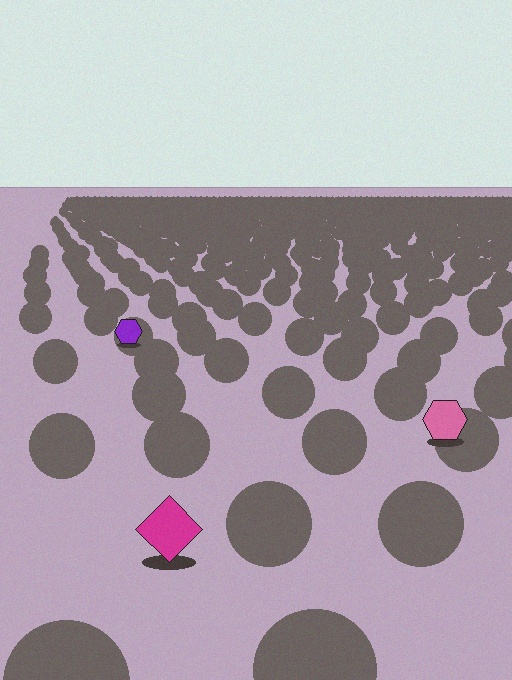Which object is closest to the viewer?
The magenta diamond is closest. The texture marks near it are larger and more spread out.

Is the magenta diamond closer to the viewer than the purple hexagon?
Yes. The magenta diamond is closer — you can tell from the texture gradient: the ground texture is coarser near it.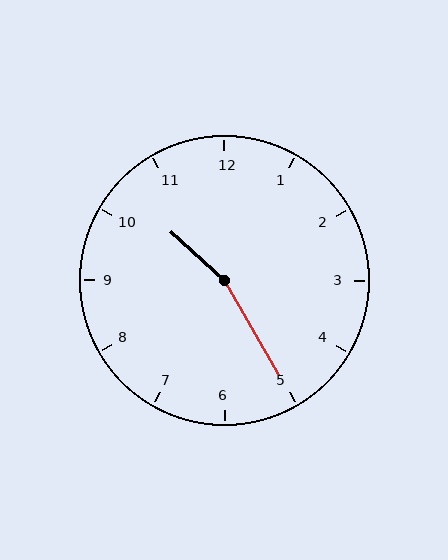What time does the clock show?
10:25.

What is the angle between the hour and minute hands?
Approximately 162 degrees.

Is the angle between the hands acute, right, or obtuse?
It is obtuse.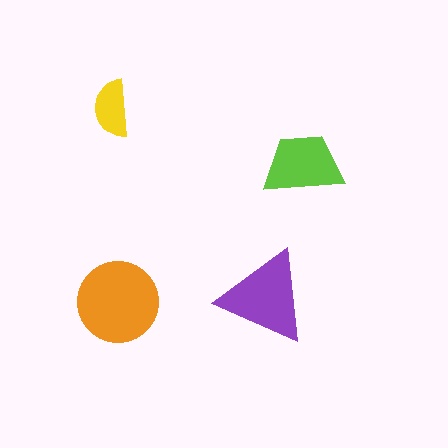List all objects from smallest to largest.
The yellow semicircle, the lime trapezoid, the purple triangle, the orange circle.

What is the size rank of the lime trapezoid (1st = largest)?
3rd.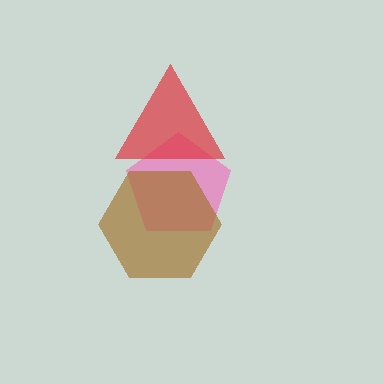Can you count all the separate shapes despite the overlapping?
Yes, there are 3 separate shapes.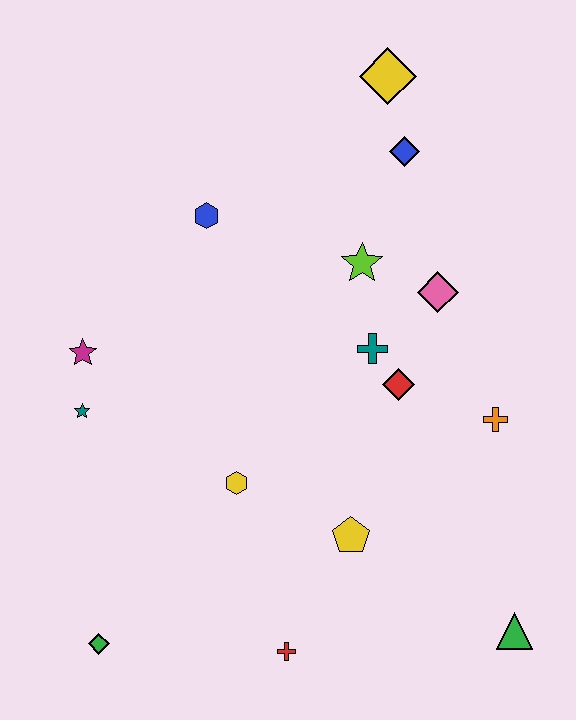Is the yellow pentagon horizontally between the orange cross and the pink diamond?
No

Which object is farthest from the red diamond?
The green diamond is farthest from the red diamond.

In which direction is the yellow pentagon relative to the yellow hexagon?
The yellow pentagon is to the right of the yellow hexagon.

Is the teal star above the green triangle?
Yes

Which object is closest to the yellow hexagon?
The yellow pentagon is closest to the yellow hexagon.